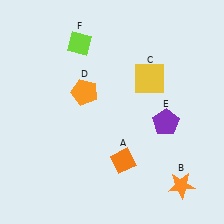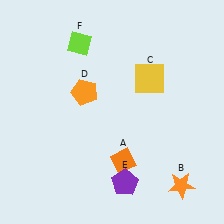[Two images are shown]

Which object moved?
The purple pentagon (E) moved down.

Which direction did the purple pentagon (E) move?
The purple pentagon (E) moved down.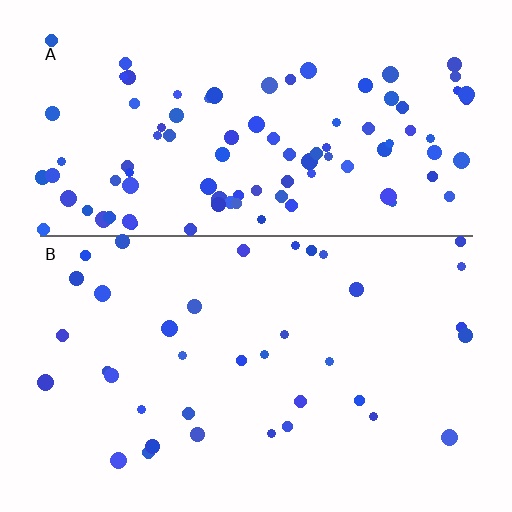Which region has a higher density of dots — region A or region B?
A (the top).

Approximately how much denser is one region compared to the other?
Approximately 2.4× — region A over region B.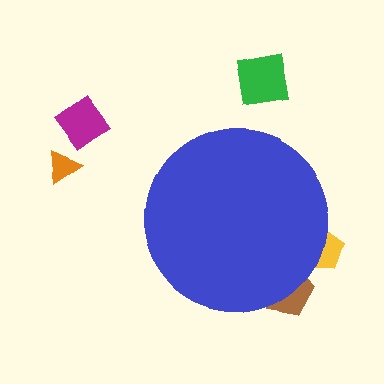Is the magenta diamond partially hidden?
No, the magenta diamond is fully visible.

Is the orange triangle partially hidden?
No, the orange triangle is fully visible.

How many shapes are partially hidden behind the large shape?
2 shapes are partially hidden.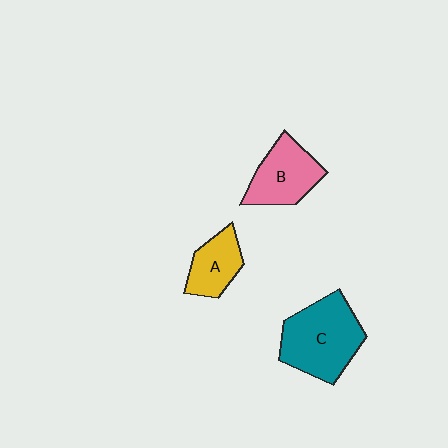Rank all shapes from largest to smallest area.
From largest to smallest: C (teal), B (pink), A (yellow).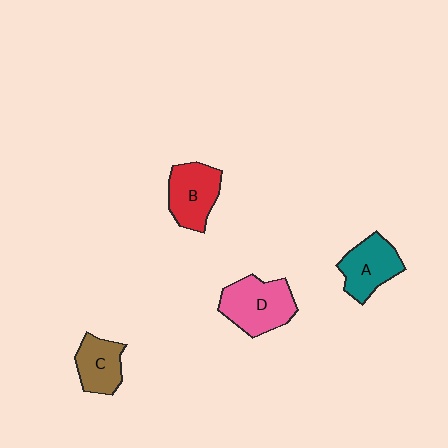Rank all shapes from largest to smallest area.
From largest to smallest: D (pink), B (red), A (teal), C (brown).